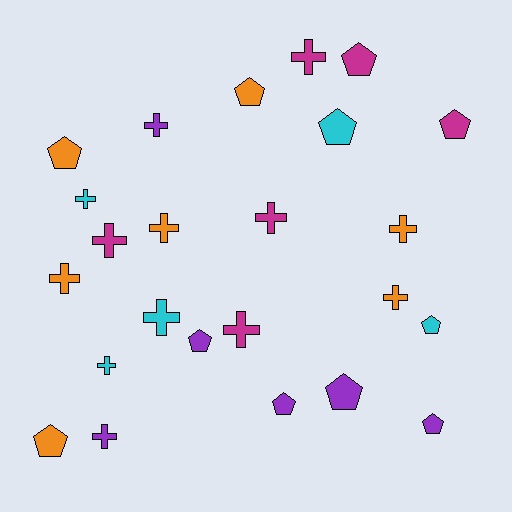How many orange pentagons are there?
There are 3 orange pentagons.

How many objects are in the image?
There are 24 objects.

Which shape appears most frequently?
Cross, with 13 objects.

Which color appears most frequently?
Orange, with 7 objects.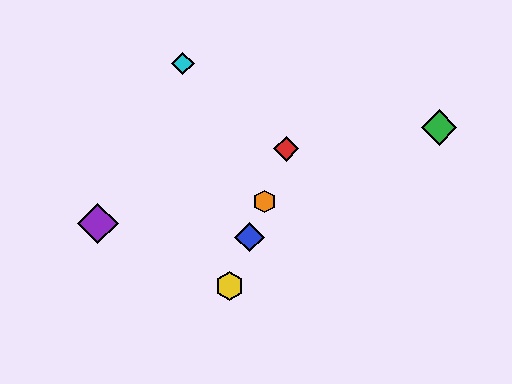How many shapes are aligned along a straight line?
4 shapes (the red diamond, the blue diamond, the yellow hexagon, the orange hexagon) are aligned along a straight line.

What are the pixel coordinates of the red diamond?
The red diamond is at (286, 149).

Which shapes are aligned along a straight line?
The red diamond, the blue diamond, the yellow hexagon, the orange hexagon are aligned along a straight line.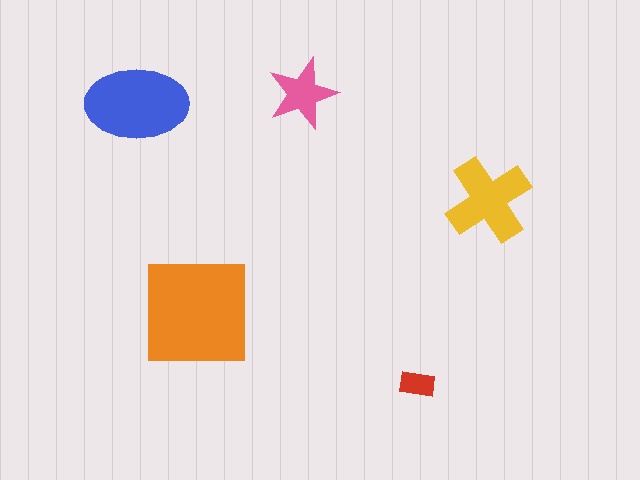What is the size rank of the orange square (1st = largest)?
1st.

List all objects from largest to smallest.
The orange square, the blue ellipse, the yellow cross, the pink star, the red rectangle.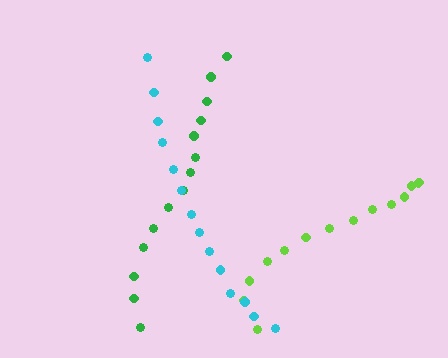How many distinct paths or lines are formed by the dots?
There are 3 distinct paths.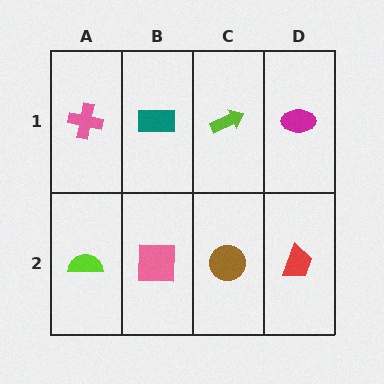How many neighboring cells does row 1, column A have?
2.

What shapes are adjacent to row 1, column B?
A pink square (row 2, column B), a pink cross (row 1, column A), a lime arrow (row 1, column C).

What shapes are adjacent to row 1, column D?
A red trapezoid (row 2, column D), a lime arrow (row 1, column C).